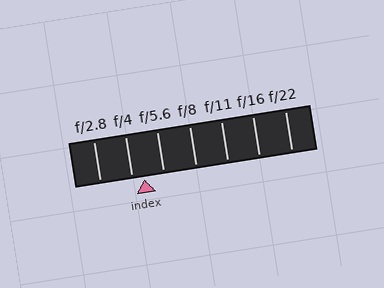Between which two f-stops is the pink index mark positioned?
The index mark is between f/4 and f/5.6.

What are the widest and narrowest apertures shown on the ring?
The widest aperture shown is f/2.8 and the narrowest is f/22.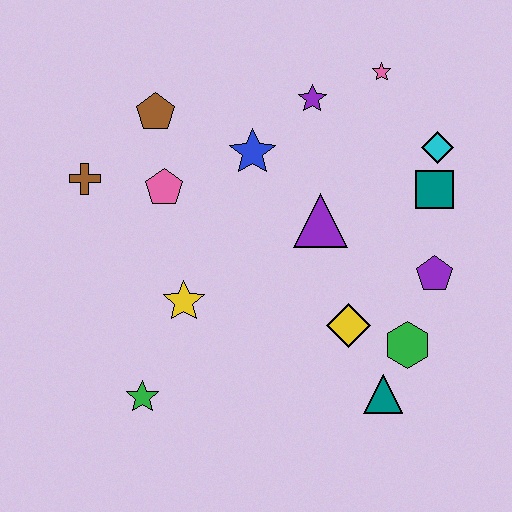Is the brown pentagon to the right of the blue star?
No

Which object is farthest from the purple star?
The green star is farthest from the purple star.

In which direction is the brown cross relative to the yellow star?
The brown cross is above the yellow star.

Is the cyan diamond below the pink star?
Yes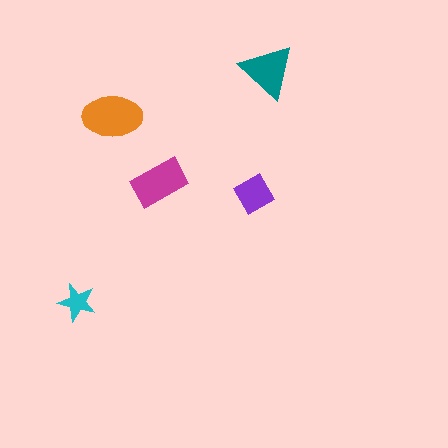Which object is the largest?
The orange ellipse.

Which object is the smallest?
The cyan star.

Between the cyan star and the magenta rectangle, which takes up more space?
The magenta rectangle.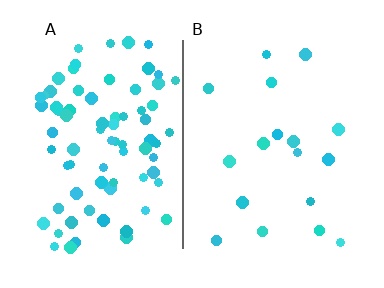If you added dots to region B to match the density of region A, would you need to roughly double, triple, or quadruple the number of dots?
Approximately quadruple.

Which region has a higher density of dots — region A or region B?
A (the left).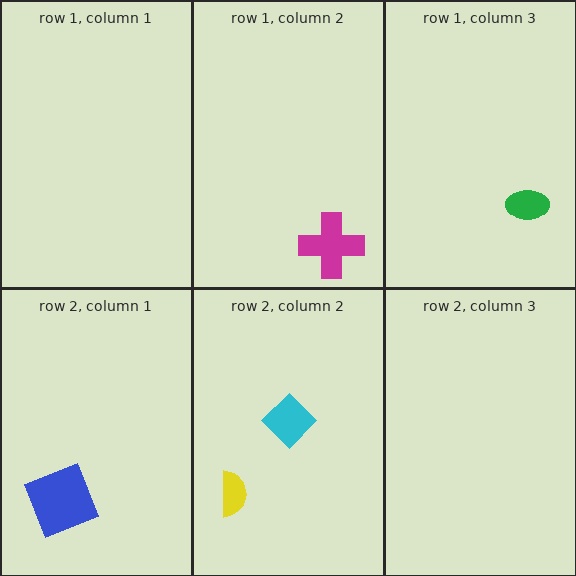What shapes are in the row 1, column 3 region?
The green ellipse.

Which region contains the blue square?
The row 2, column 1 region.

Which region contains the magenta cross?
The row 1, column 2 region.